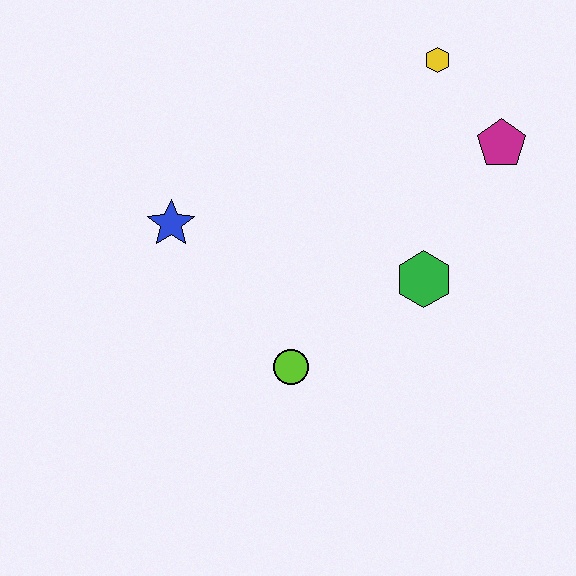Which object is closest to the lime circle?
The green hexagon is closest to the lime circle.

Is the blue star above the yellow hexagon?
No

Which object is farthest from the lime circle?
The yellow hexagon is farthest from the lime circle.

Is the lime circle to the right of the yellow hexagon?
No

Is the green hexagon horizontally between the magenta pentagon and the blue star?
Yes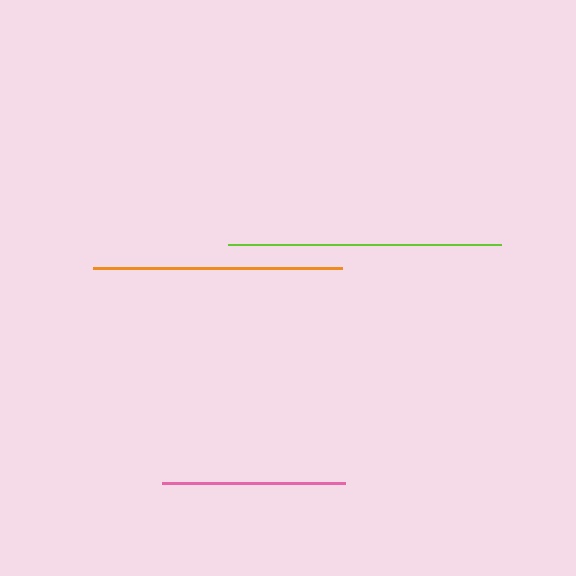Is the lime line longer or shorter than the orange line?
The lime line is longer than the orange line.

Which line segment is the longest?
The lime line is the longest at approximately 273 pixels.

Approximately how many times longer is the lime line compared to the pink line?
The lime line is approximately 1.5 times the length of the pink line.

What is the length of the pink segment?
The pink segment is approximately 182 pixels long.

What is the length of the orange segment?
The orange segment is approximately 249 pixels long.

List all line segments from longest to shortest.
From longest to shortest: lime, orange, pink.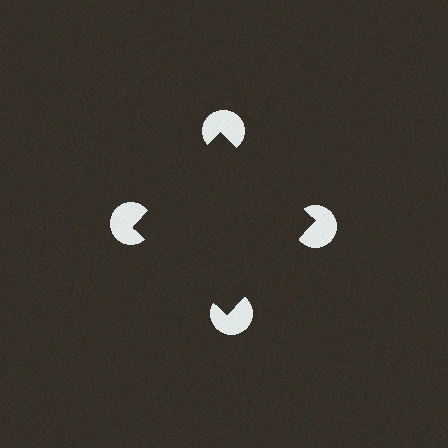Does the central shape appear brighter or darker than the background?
It typically appears slightly darker than the background, even though no actual brightness change is drawn.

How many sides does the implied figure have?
4 sides.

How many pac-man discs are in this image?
There are 4 — one at each vertex of the illusory square.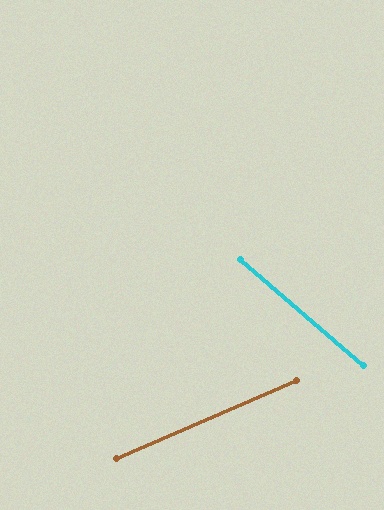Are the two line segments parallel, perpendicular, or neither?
Neither parallel nor perpendicular — they differ by about 64°.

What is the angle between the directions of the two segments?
Approximately 64 degrees.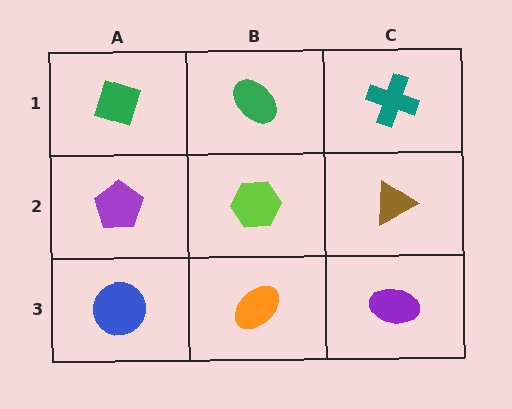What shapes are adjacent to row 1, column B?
A lime hexagon (row 2, column B), a green diamond (row 1, column A), a teal cross (row 1, column C).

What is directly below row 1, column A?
A purple pentagon.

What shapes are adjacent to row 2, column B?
A green ellipse (row 1, column B), an orange ellipse (row 3, column B), a purple pentagon (row 2, column A), a brown triangle (row 2, column C).